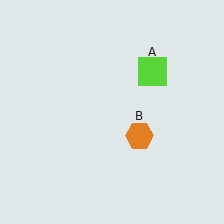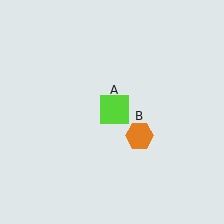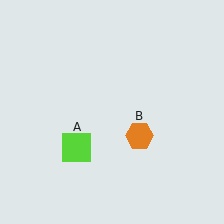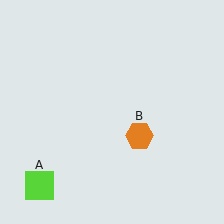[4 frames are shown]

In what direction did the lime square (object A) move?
The lime square (object A) moved down and to the left.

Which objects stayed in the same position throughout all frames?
Orange hexagon (object B) remained stationary.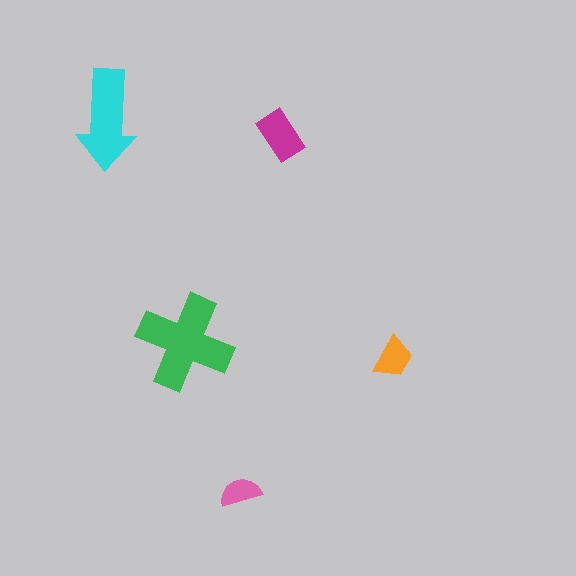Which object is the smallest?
The pink semicircle.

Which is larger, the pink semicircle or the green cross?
The green cross.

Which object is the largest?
The green cross.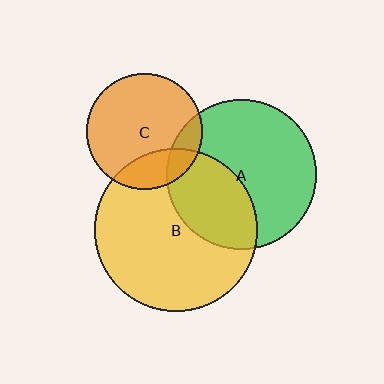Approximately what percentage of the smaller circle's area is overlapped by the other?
Approximately 20%.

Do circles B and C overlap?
Yes.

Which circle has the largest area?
Circle B (yellow).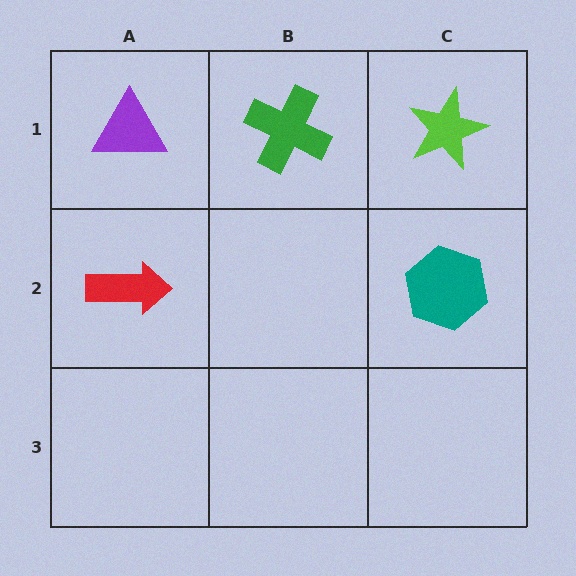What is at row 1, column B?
A green cross.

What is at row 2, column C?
A teal hexagon.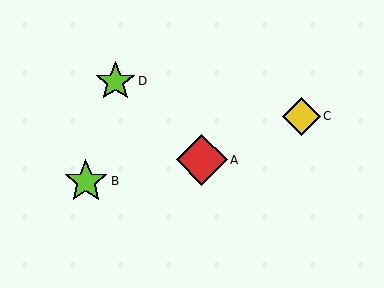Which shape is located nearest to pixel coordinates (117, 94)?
The lime star (labeled D) at (115, 81) is nearest to that location.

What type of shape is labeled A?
Shape A is a red diamond.